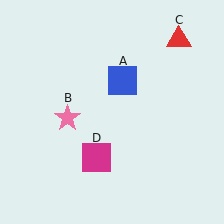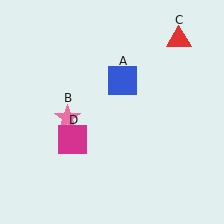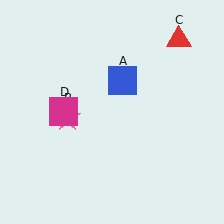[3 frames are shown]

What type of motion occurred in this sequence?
The magenta square (object D) rotated clockwise around the center of the scene.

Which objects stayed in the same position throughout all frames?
Blue square (object A) and pink star (object B) and red triangle (object C) remained stationary.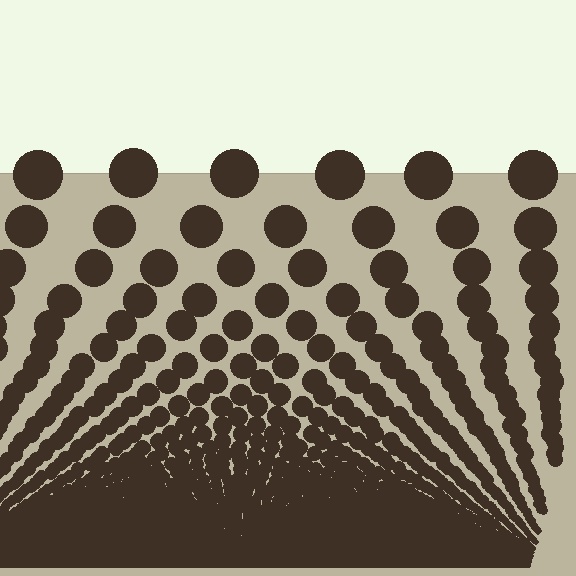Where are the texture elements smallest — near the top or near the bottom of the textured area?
Near the bottom.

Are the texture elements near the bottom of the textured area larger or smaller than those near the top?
Smaller. The gradient is inverted — elements near the bottom are smaller and denser.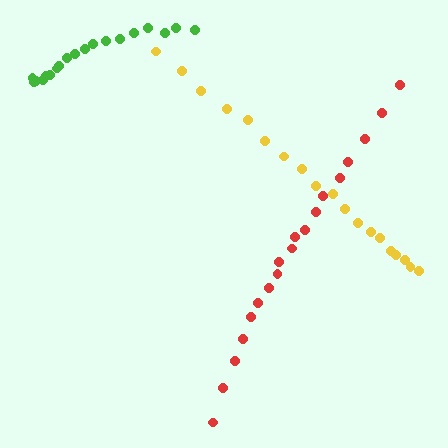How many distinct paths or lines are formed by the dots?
There are 3 distinct paths.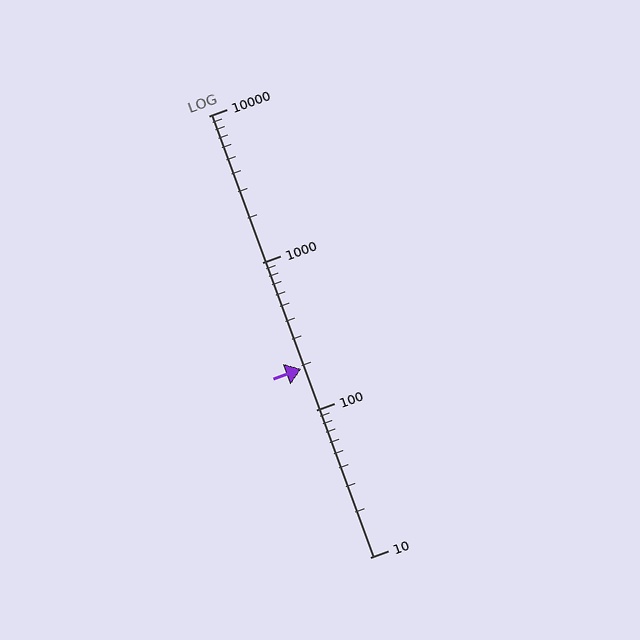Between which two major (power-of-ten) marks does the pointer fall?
The pointer is between 100 and 1000.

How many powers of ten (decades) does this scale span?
The scale spans 3 decades, from 10 to 10000.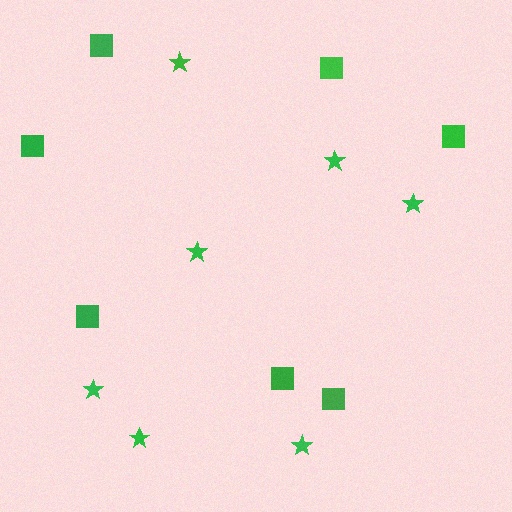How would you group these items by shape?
There are 2 groups: one group of squares (7) and one group of stars (7).